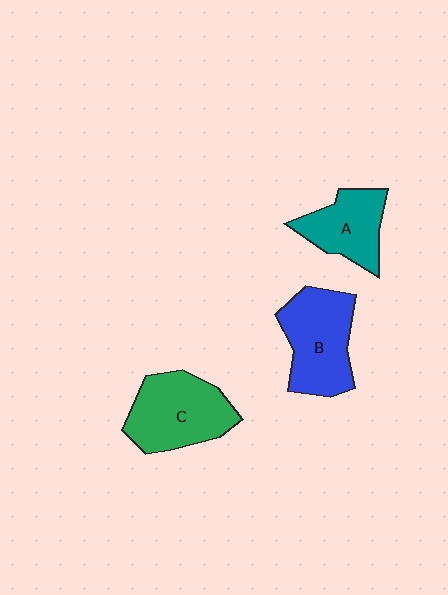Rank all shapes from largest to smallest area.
From largest to smallest: C (green), B (blue), A (teal).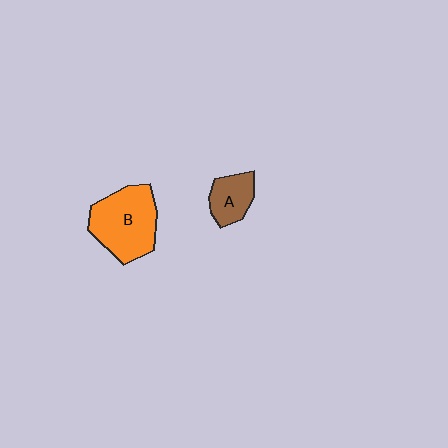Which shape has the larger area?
Shape B (orange).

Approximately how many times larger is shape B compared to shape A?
Approximately 2.1 times.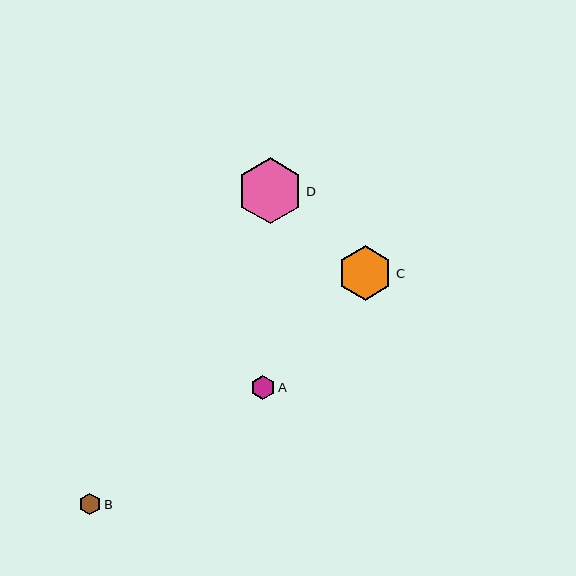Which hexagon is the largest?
Hexagon D is the largest with a size of approximately 66 pixels.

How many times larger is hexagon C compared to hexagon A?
Hexagon C is approximately 2.3 times the size of hexagon A.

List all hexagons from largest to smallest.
From largest to smallest: D, C, A, B.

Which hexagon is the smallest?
Hexagon B is the smallest with a size of approximately 22 pixels.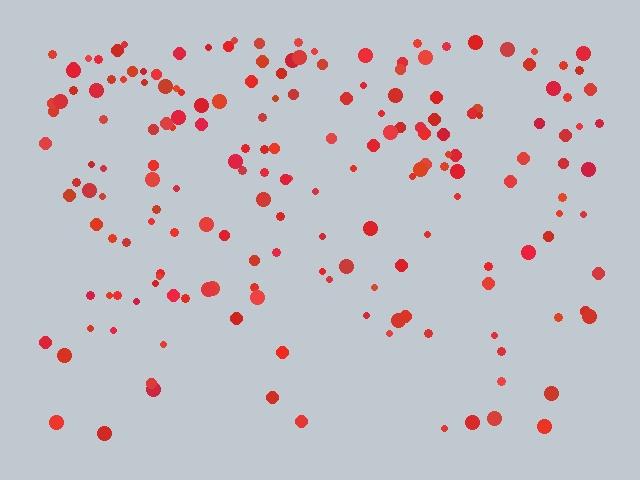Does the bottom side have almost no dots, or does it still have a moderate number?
Still a moderate number, just noticeably fewer than the top.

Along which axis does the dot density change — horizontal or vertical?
Vertical.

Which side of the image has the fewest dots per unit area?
The bottom.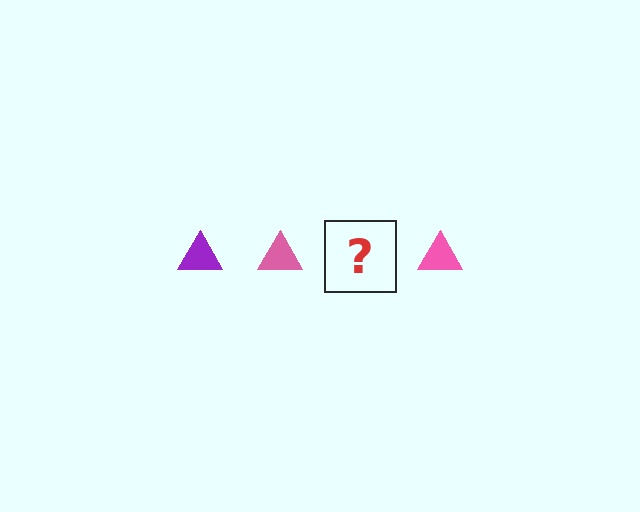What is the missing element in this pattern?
The missing element is a purple triangle.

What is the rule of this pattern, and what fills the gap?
The rule is that the pattern cycles through purple, pink triangles. The gap should be filled with a purple triangle.